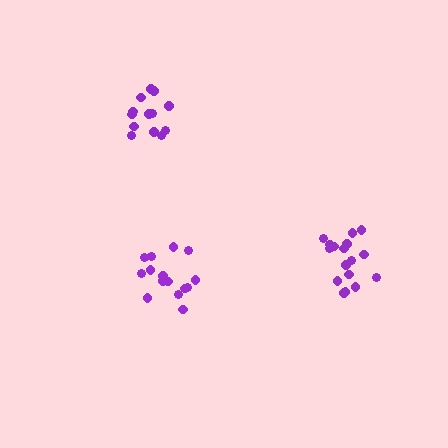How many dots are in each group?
Group 1: 13 dots, Group 2: 15 dots, Group 3: 17 dots (45 total).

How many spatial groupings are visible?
There are 3 spatial groupings.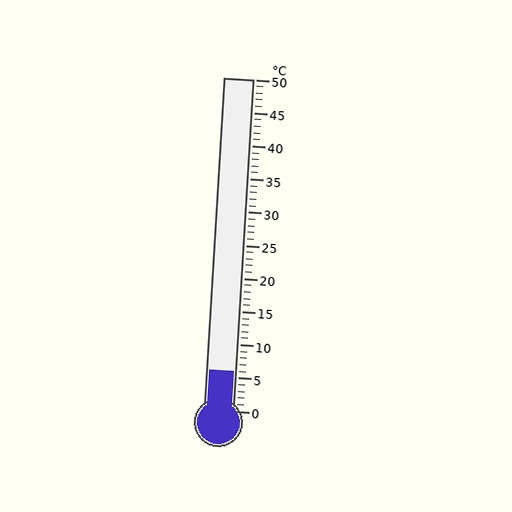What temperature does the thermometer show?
The thermometer shows approximately 6°C.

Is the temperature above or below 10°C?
The temperature is below 10°C.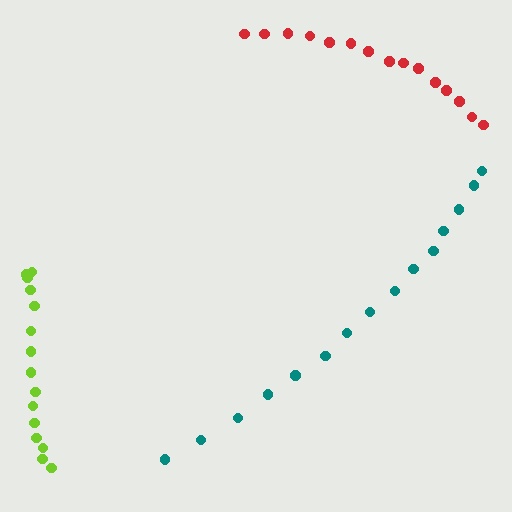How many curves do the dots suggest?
There are 3 distinct paths.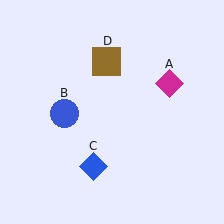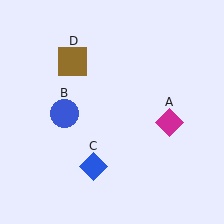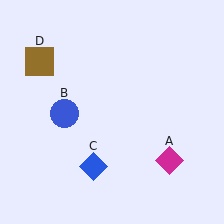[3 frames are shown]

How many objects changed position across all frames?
2 objects changed position: magenta diamond (object A), brown square (object D).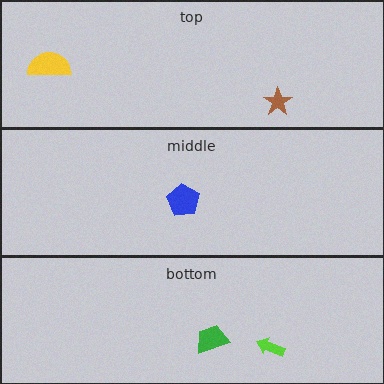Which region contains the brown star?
The top region.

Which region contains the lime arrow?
The bottom region.